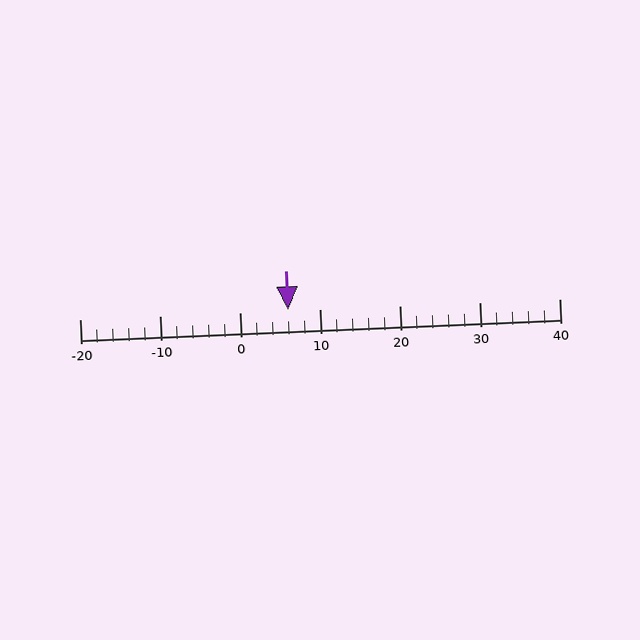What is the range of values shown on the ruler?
The ruler shows values from -20 to 40.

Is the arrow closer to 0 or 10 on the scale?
The arrow is closer to 10.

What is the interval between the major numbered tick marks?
The major tick marks are spaced 10 units apart.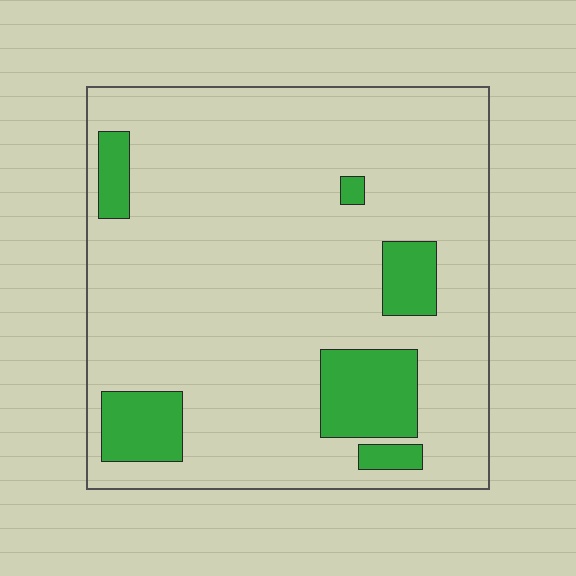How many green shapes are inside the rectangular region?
6.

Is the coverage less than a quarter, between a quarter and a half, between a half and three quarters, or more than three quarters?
Less than a quarter.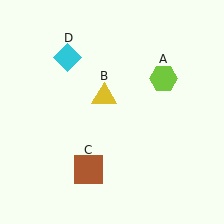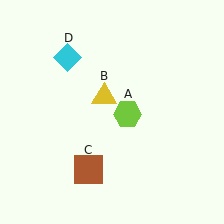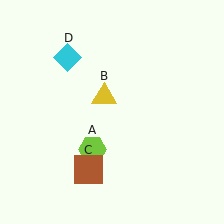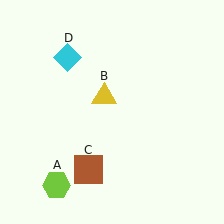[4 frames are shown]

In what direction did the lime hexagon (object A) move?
The lime hexagon (object A) moved down and to the left.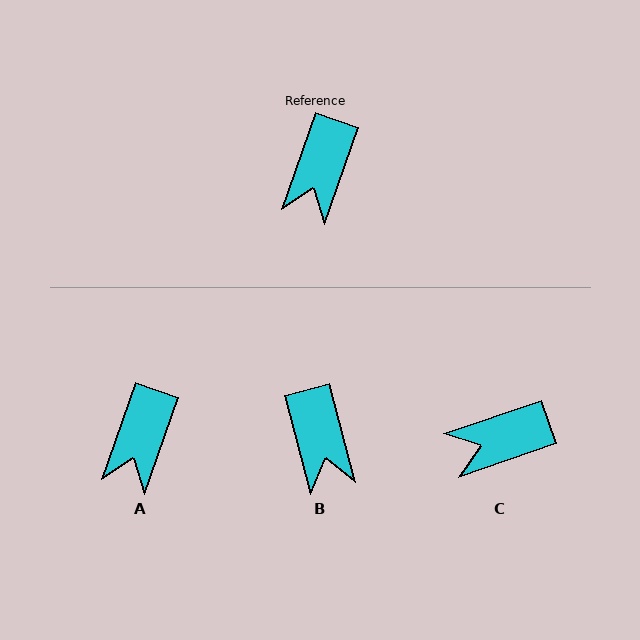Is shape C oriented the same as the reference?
No, it is off by about 52 degrees.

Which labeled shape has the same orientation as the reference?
A.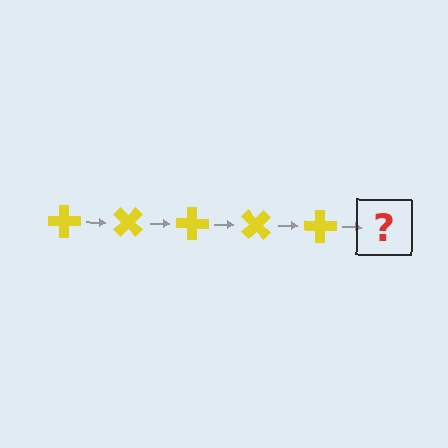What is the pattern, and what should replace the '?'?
The pattern is that the cross rotates 45 degrees each step. The '?' should be a yellow cross rotated 225 degrees.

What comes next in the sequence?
The next element should be a yellow cross rotated 225 degrees.